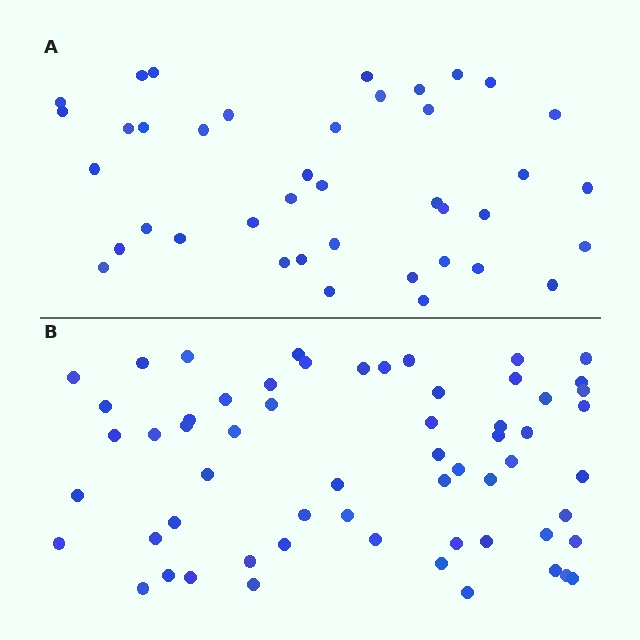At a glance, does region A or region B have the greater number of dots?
Region B (the bottom region) has more dots.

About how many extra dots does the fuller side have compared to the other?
Region B has approximately 20 more dots than region A.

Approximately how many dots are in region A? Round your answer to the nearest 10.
About 40 dots.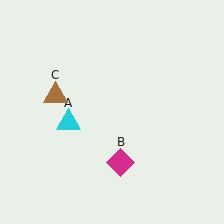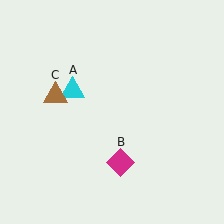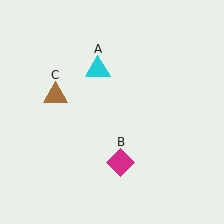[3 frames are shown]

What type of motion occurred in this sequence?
The cyan triangle (object A) rotated clockwise around the center of the scene.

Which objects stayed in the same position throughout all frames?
Magenta diamond (object B) and brown triangle (object C) remained stationary.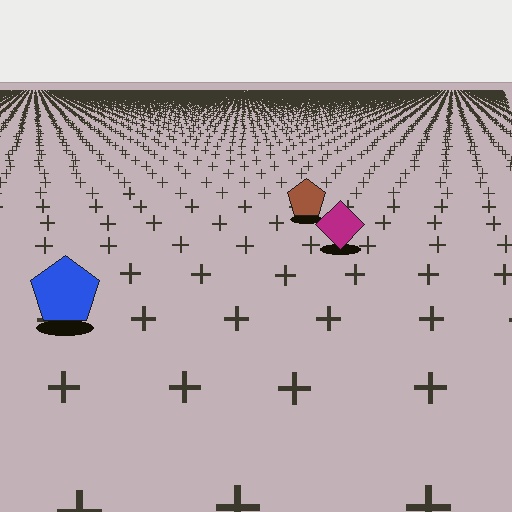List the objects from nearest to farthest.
From nearest to farthest: the blue pentagon, the magenta diamond, the brown pentagon.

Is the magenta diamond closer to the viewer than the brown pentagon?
Yes. The magenta diamond is closer — you can tell from the texture gradient: the ground texture is coarser near it.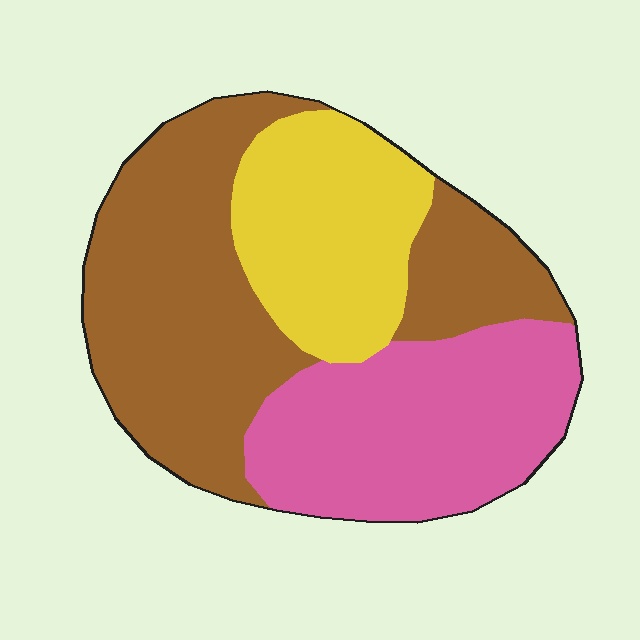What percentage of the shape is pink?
Pink takes up about one third (1/3) of the shape.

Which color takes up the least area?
Yellow, at roughly 25%.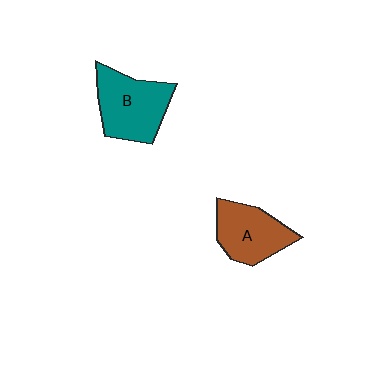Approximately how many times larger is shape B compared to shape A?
Approximately 1.2 times.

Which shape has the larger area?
Shape B (teal).